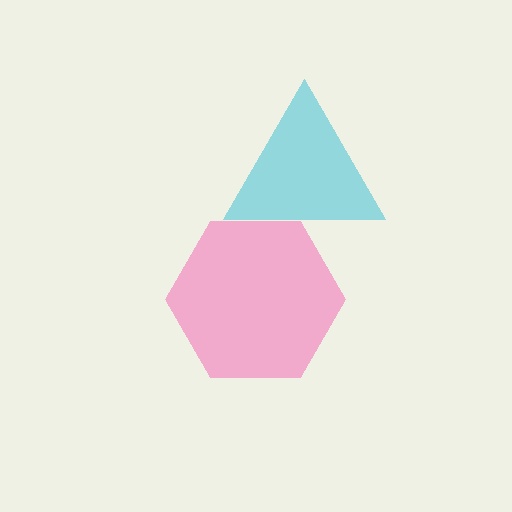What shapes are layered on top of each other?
The layered shapes are: a pink hexagon, a cyan triangle.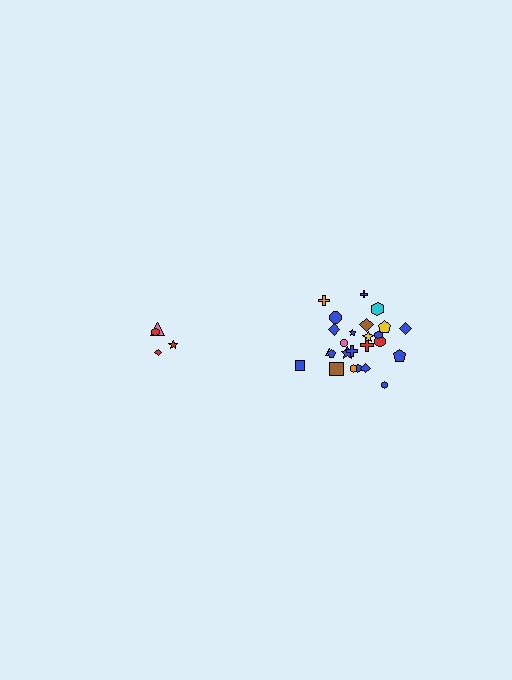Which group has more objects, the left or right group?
The right group.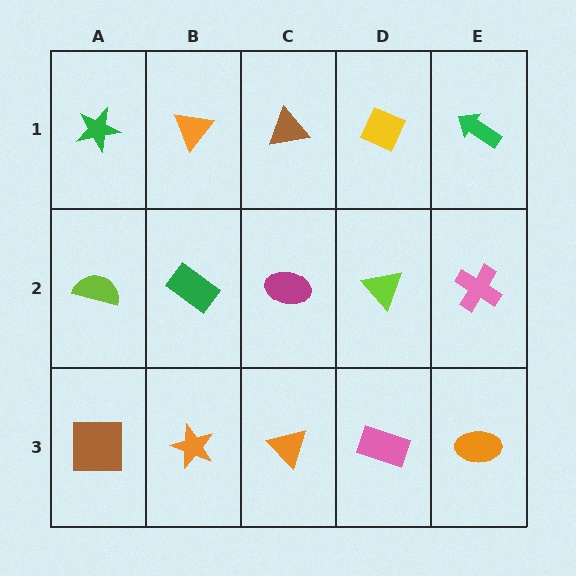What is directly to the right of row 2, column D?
A pink cross.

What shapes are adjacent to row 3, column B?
A green rectangle (row 2, column B), a brown square (row 3, column A), an orange triangle (row 3, column C).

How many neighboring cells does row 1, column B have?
3.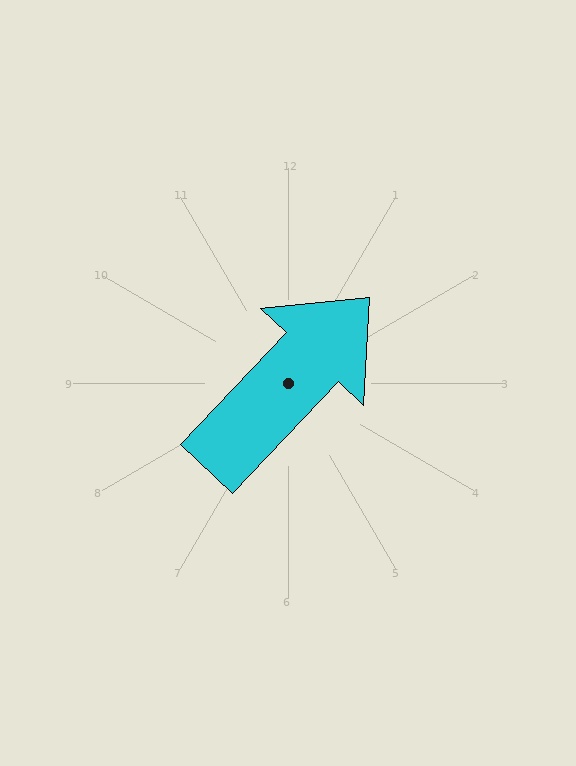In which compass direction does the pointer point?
Northeast.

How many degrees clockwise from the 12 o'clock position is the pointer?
Approximately 43 degrees.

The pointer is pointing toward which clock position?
Roughly 1 o'clock.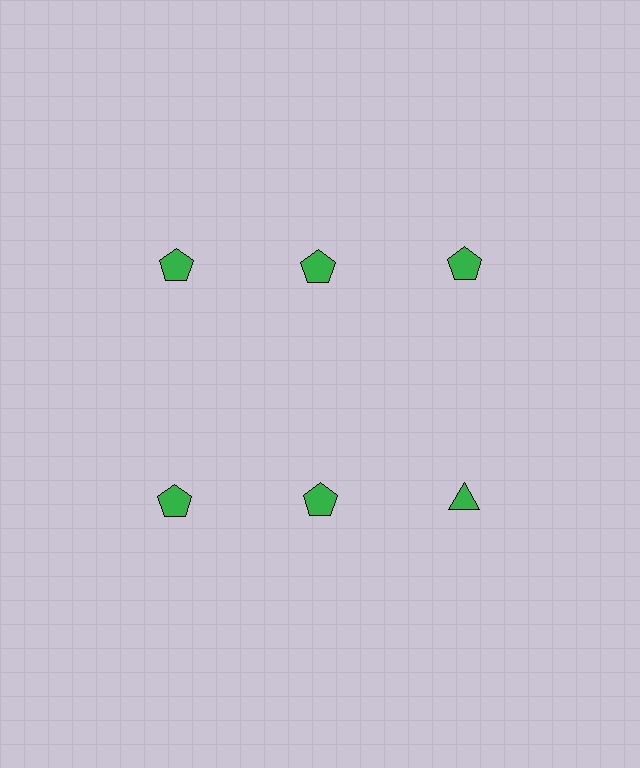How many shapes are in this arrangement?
There are 6 shapes arranged in a grid pattern.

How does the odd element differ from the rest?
It has a different shape: triangle instead of pentagon.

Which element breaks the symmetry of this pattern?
The green triangle in the second row, center column breaks the symmetry. All other shapes are green pentagons.